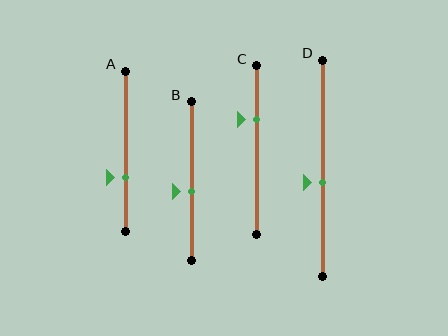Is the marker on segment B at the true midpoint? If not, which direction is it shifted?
No, the marker on segment B is shifted downward by about 6% of the segment length.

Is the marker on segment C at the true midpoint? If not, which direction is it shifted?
No, the marker on segment C is shifted upward by about 18% of the segment length.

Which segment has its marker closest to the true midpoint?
Segment B has its marker closest to the true midpoint.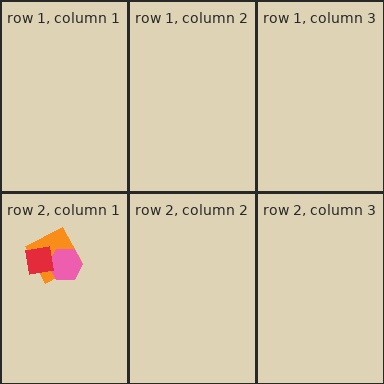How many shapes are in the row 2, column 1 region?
3.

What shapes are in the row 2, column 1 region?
The orange square, the pink hexagon, the red square.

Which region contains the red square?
The row 2, column 1 region.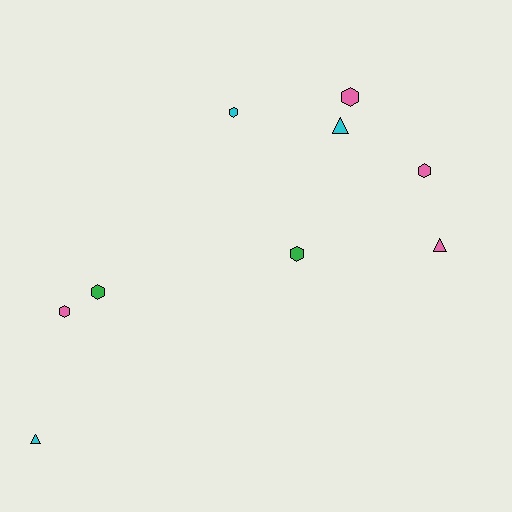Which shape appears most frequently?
Hexagon, with 6 objects.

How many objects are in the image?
There are 9 objects.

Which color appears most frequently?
Pink, with 4 objects.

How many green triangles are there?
There are no green triangles.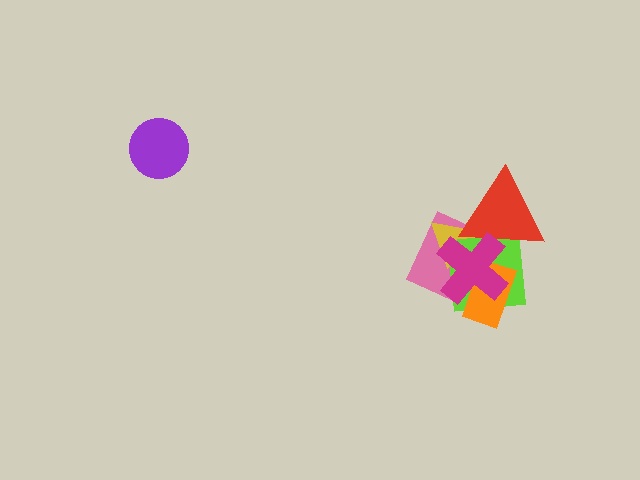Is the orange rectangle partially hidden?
Yes, it is partially covered by another shape.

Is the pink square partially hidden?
Yes, it is partially covered by another shape.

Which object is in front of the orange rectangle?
The magenta cross is in front of the orange rectangle.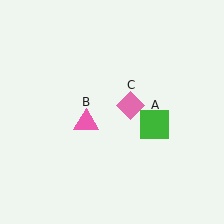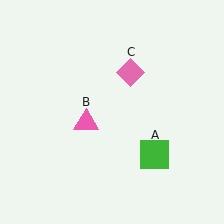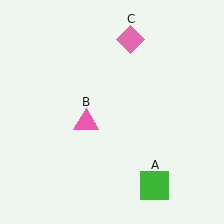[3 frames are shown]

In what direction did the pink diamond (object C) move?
The pink diamond (object C) moved up.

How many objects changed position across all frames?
2 objects changed position: green square (object A), pink diamond (object C).